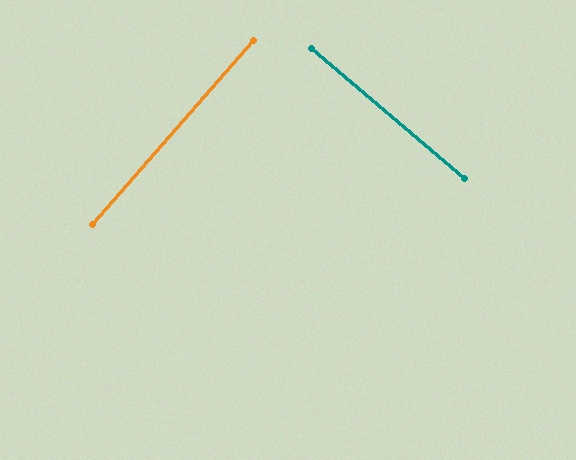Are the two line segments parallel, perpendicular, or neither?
Perpendicular — they meet at approximately 89°.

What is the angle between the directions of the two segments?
Approximately 89 degrees.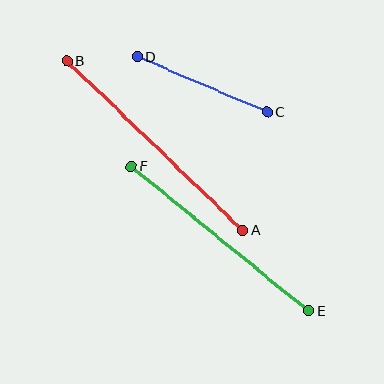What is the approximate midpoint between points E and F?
The midpoint is at approximately (220, 238) pixels.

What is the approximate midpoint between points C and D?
The midpoint is at approximately (202, 84) pixels.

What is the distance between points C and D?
The distance is approximately 141 pixels.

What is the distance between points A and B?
The distance is approximately 244 pixels.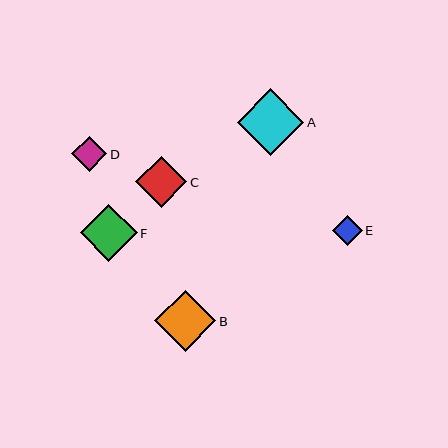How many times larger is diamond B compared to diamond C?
Diamond B is approximately 1.2 times the size of diamond C.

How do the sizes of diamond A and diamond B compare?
Diamond A and diamond B are approximately the same size.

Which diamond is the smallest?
Diamond E is the smallest with a size of approximately 30 pixels.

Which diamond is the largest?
Diamond A is the largest with a size of approximately 67 pixels.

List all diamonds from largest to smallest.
From largest to smallest: A, B, F, C, D, E.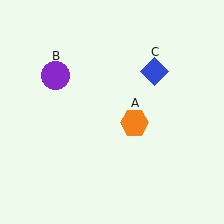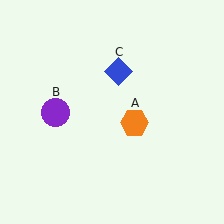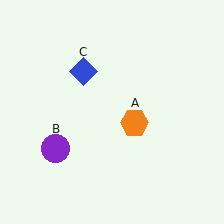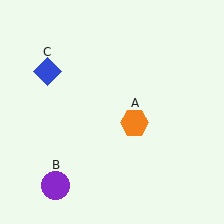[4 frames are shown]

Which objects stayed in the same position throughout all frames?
Orange hexagon (object A) remained stationary.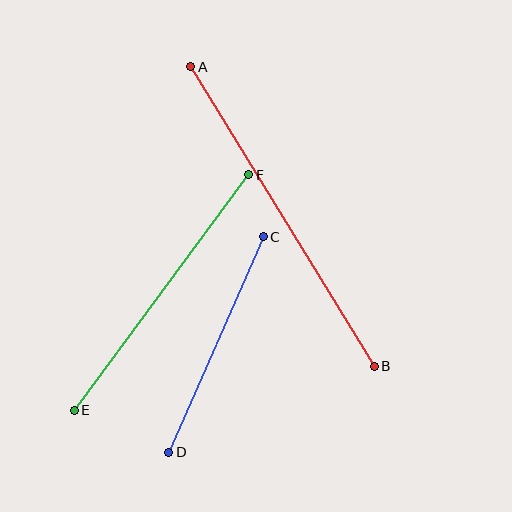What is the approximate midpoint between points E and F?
The midpoint is at approximately (161, 292) pixels.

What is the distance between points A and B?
The distance is approximately 351 pixels.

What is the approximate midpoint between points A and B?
The midpoint is at approximately (282, 217) pixels.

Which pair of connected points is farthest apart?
Points A and B are farthest apart.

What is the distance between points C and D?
The distance is approximately 235 pixels.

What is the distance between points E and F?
The distance is approximately 293 pixels.